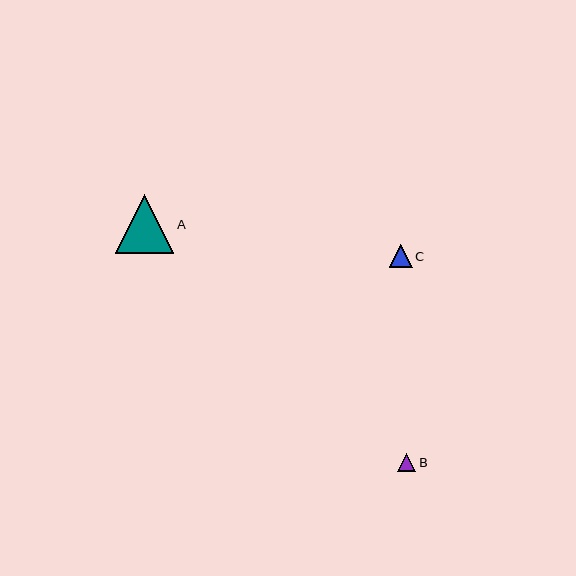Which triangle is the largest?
Triangle A is the largest with a size of approximately 58 pixels.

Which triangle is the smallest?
Triangle B is the smallest with a size of approximately 18 pixels.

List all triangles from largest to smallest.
From largest to smallest: A, C, B.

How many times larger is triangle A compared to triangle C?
Triangle A is approximately 2.6 times the size of triangle C.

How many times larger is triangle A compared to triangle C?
Triangle A is approximately 2.6 times the size of triangle C.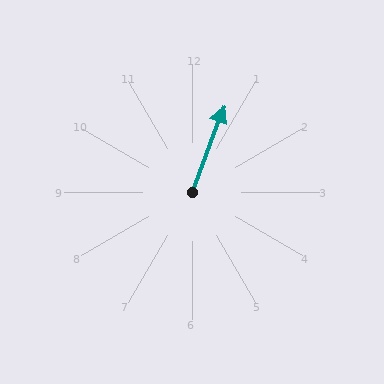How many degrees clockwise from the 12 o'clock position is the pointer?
Approximately 20 degrees.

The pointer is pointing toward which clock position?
Roughly 1 o'clock.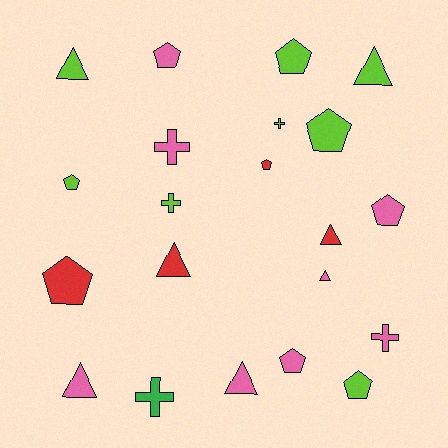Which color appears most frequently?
Lime, with 8 objects.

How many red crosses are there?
There are no red crosses.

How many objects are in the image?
There are 21 objects.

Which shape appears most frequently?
Pentagon, with 9 objects.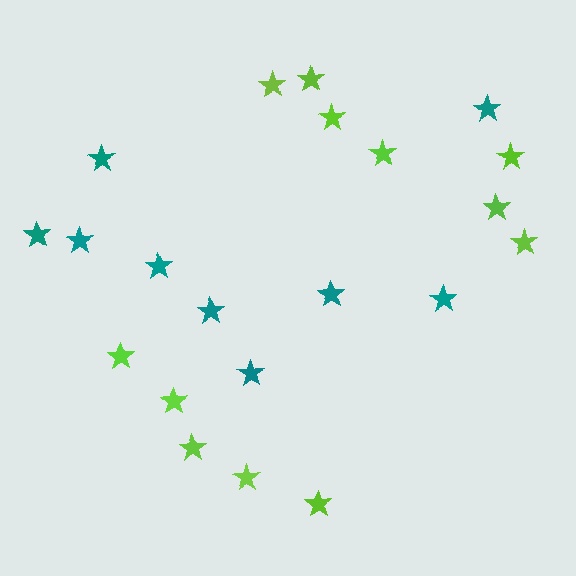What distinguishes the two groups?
There are 2 groups: one group of teal stars (9) and one group of lime stars (12).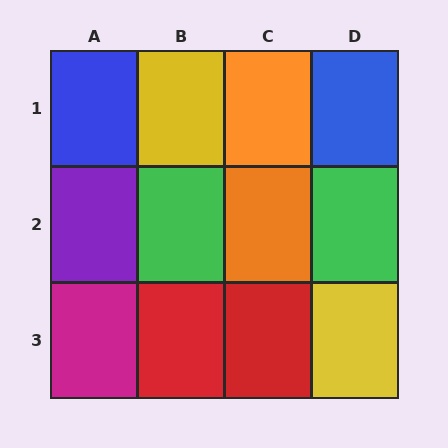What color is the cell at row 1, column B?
Yellow.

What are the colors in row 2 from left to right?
Purple, green, orange, green.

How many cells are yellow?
2 cells are yellow.